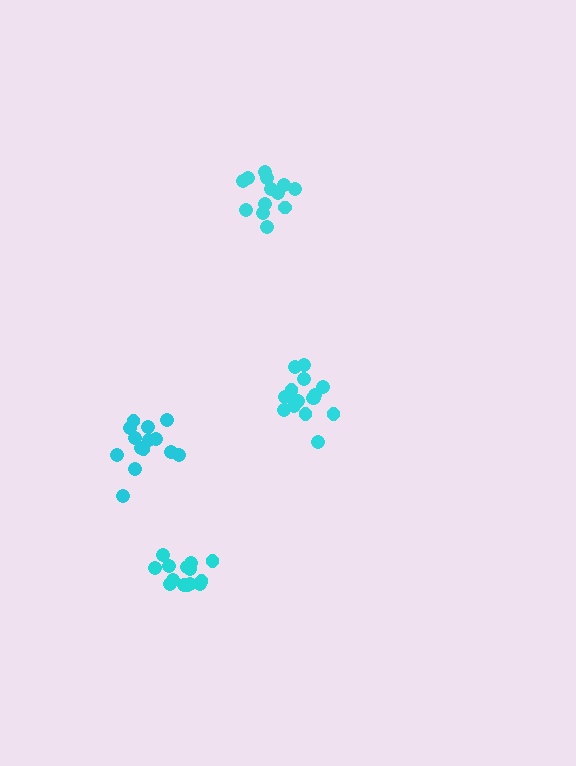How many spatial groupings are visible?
There are 4 spatial groupings.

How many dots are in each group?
Group 1: 14 dots, Group 2: 14 dots, Group 3: 15 dots, Group 4: 13 dots (56 total).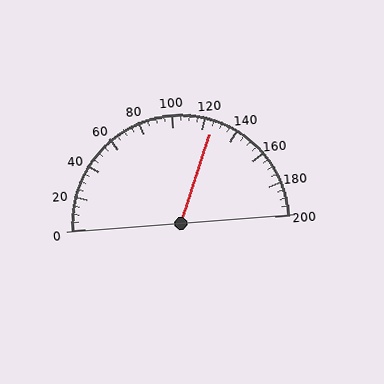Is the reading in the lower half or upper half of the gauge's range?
The reading is in the upper half of the range (0 to 200).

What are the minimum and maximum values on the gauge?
The gauge ranges from 0 to 200.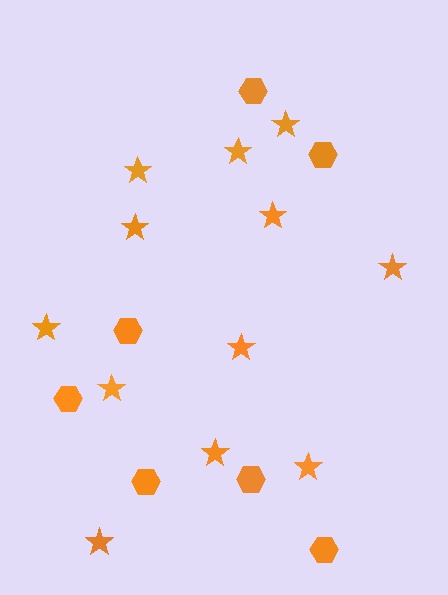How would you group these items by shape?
There are 2 groups: one group of stars (12) and one group of hexagons (7).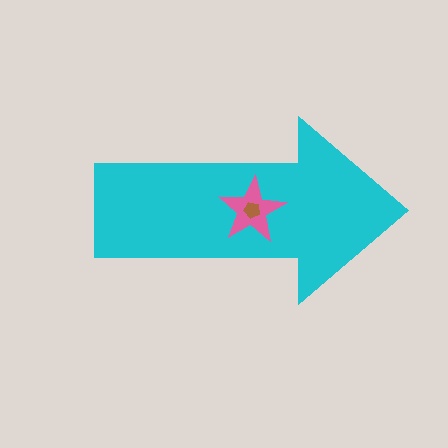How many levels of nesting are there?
3.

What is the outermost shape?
The cyan arrow.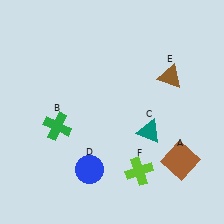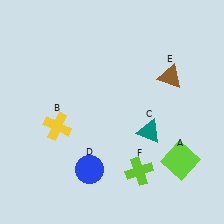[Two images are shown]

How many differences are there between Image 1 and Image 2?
There are 2 differences between the two images.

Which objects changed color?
A changed from brown to lime. B changed from green to yellow.